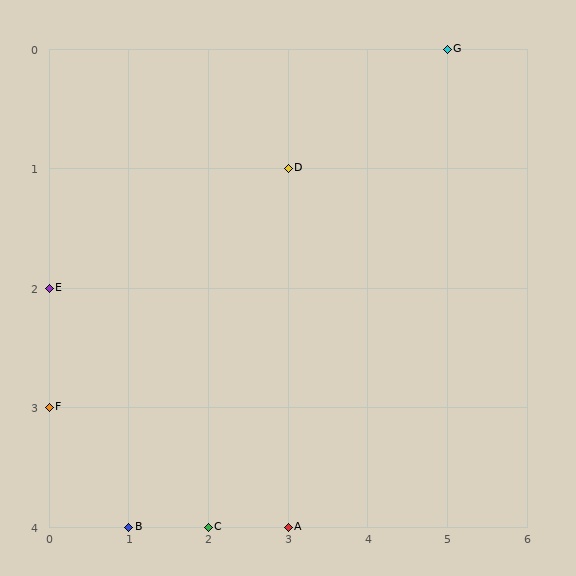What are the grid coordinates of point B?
Point B is at grid coordinates (1, 4).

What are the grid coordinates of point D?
Point D is at grid coordinates (3, 1).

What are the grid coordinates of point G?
Point G is at grid coordinates (5, 0).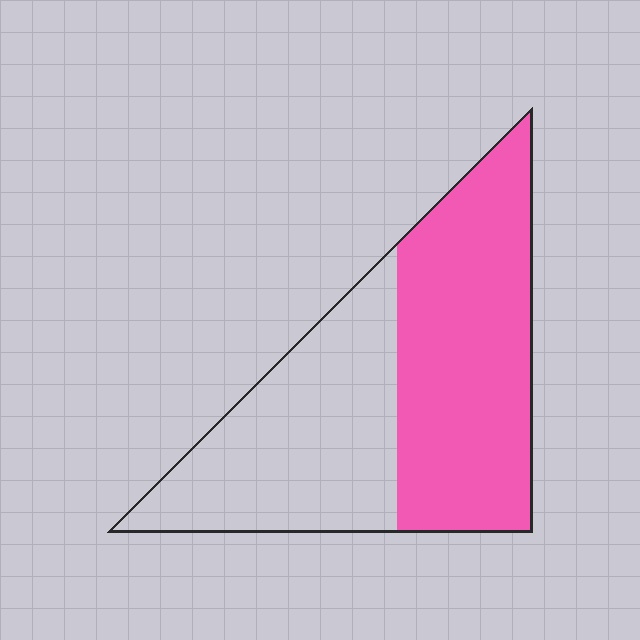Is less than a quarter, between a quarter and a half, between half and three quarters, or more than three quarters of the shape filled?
Between half and three quarters.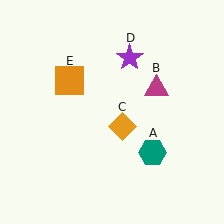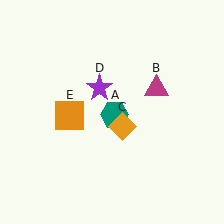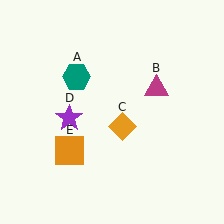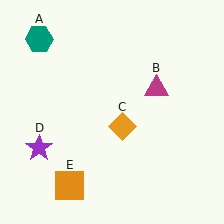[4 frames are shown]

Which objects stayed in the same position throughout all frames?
Magenta triangle (object B) and orange diamond (object C) remained stationary.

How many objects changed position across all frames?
3 objects changed position: teal hexagon (object A), purple star (object D), orange square (object E).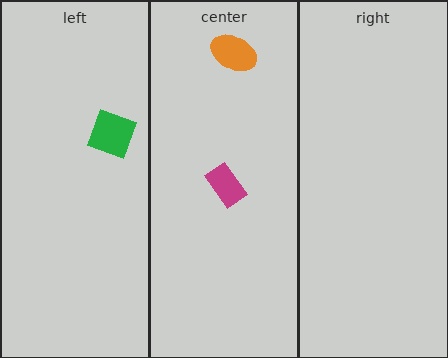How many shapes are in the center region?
2.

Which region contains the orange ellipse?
The center region.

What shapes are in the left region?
The green square.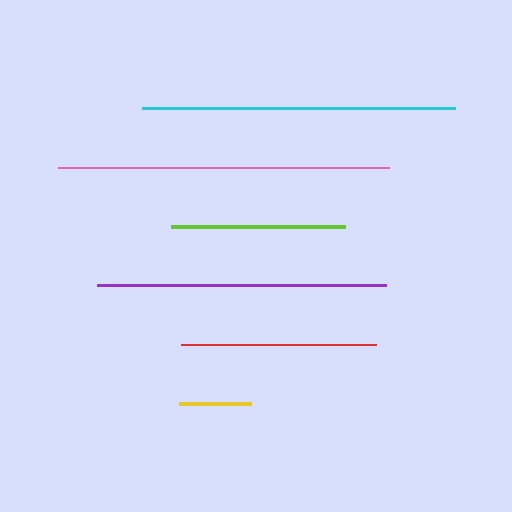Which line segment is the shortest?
The yellow line is the shortest at approximately 72 pixels.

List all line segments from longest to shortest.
From longest to shortest: pink, cyan, purple, red, lime, yellow.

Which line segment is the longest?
The pink line is the longest at approximately 331 pixels.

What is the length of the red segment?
The red segment is approximately 196 pixels long.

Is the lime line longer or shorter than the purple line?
The purple line is longer than the lime line.